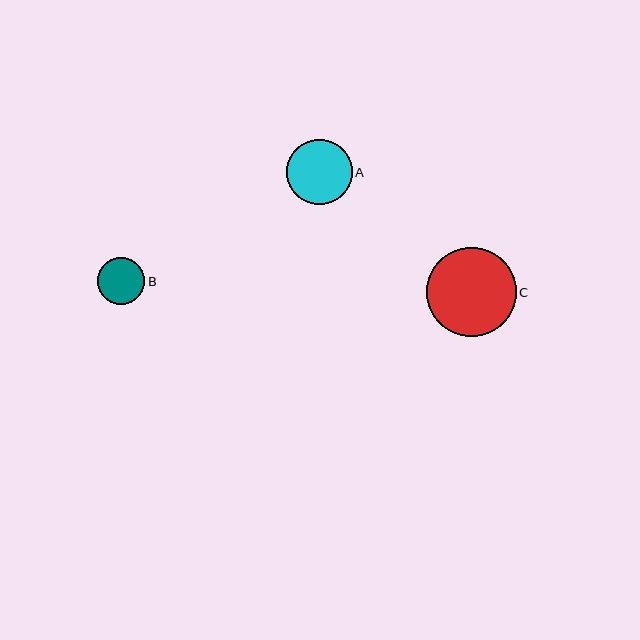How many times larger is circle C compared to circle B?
Circle C is approximately 1.9 times the size of circle B.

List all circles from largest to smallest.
From largest to smallest: C, A, B.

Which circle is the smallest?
Circle B is the smallest with a size of approximately 47 pixels.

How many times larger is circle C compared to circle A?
Circle C is approximately 1.4 times the size of circle A.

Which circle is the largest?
Circle C is the largest with a size of approximately 90 pixels.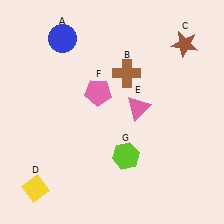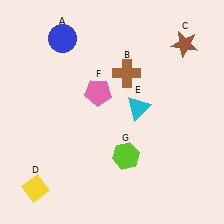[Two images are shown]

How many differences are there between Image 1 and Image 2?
There is 1 difference between the two images.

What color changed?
The triangle (E) changed from pink in Image 1 to cyan in Image 2.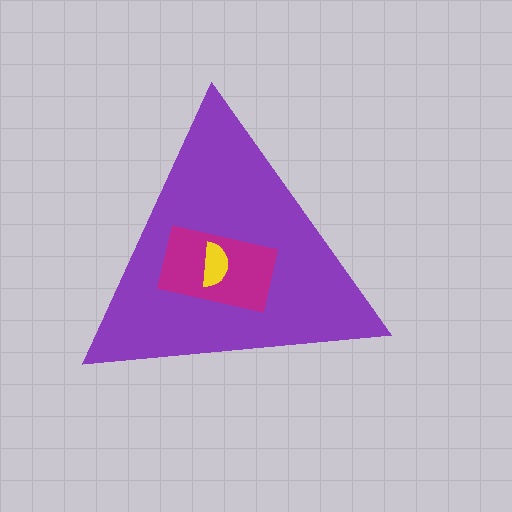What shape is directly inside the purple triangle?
The magenta rectangle.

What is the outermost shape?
The purple triangle.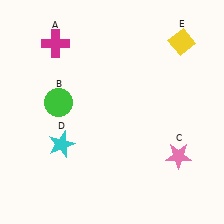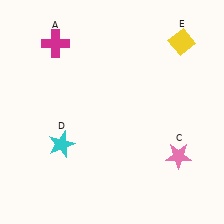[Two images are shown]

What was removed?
The green circle (B) was removed in Image 2.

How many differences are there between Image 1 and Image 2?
There is 1 difference between the two images.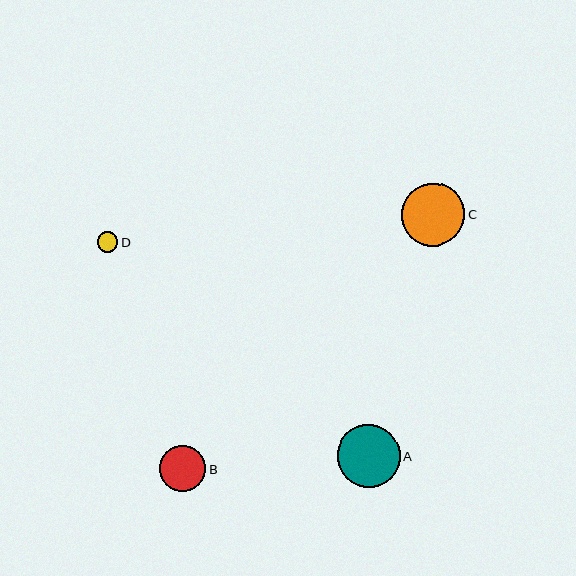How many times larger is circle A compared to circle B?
Circle A is approximately 1.4 times the size of circle B.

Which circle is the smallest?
Circle D is the smallest with a size of approximately 21 pixels.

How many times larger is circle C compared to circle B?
Circle C is approximately 1.4 times the size of circle B.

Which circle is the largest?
Circle A is the largest with a size of approximately 63 pixels.